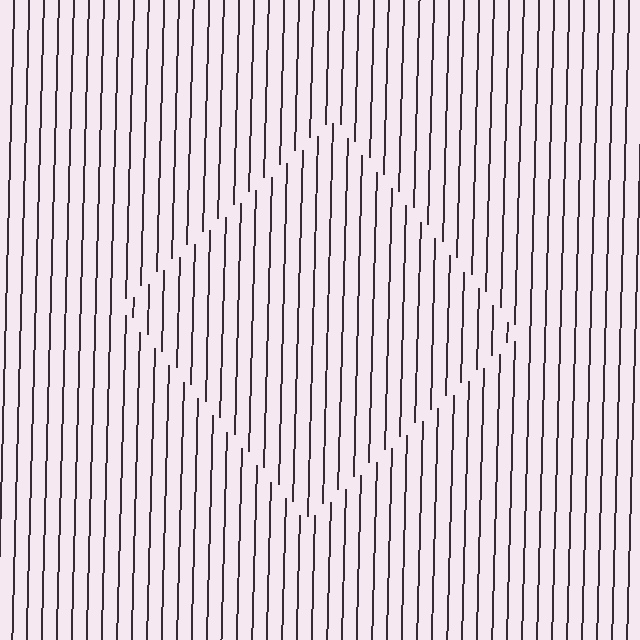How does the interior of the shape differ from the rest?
The interior of the shape contains the same grating, shifted by half a period — the contour is defined by the phase discontinuity where line-ends from the inner and outer gratings abut.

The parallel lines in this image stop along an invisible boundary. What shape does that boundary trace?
An illusory square. The interior of the shape contains the same grating, shifted by half a period — the contour is defined by the phase discontinuity where line-ends from the inner and outer gratings abut.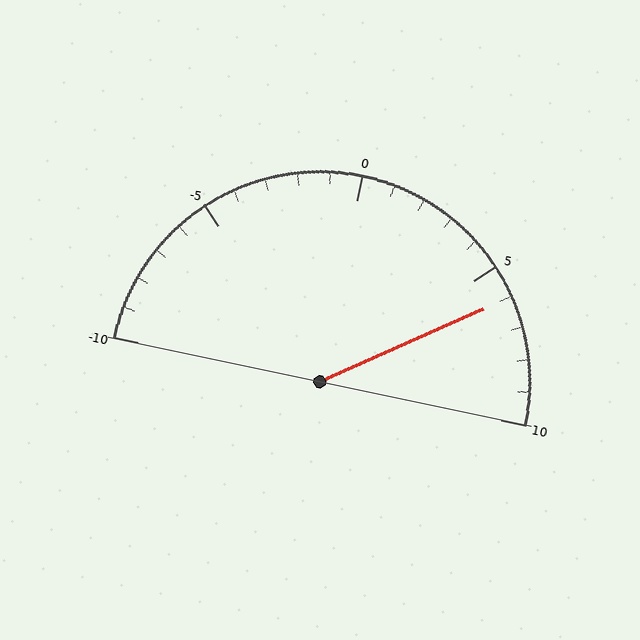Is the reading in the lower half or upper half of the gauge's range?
The reading is in the upper half of the range (-10 to 10).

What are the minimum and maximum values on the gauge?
The gauge ranges from -10 to 10.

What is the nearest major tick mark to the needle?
The nearest major tick mark is 5.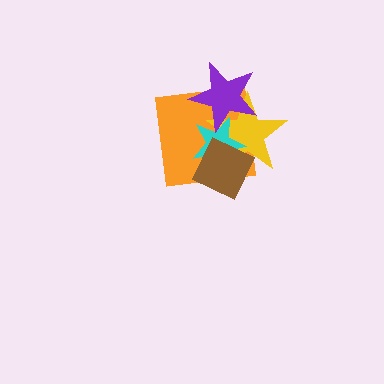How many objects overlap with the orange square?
4 objects overlap with the orange square.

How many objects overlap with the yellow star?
4 objects overlap with the yellow star.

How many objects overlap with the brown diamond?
3 objects overlap with the brown diamond.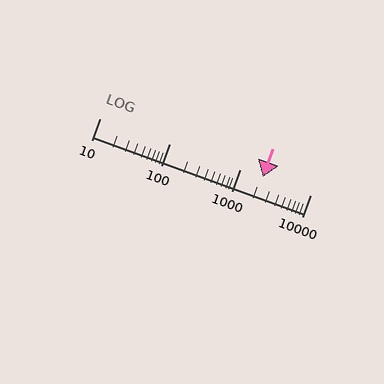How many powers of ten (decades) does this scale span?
The scale spans 3 decades, from 10 to 10000.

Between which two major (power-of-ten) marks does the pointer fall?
The pointer is between 1000 and 10000.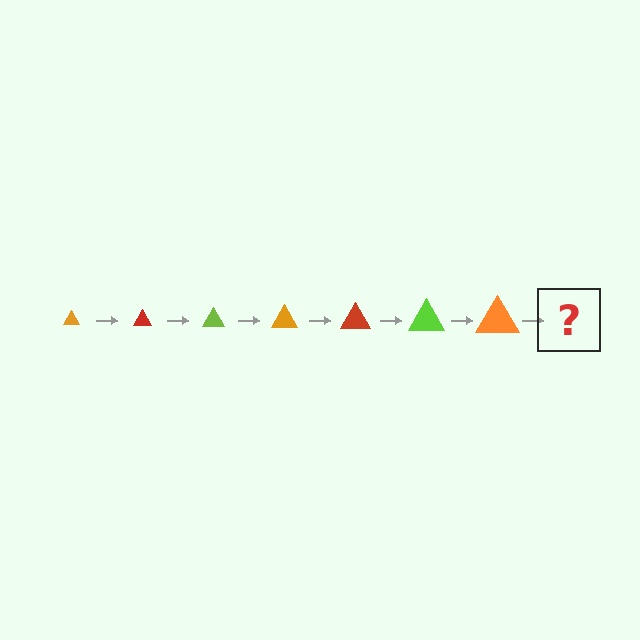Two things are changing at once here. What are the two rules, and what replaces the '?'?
The two rules are that the triangle grows larger each step and the color cycles through orange, red, and lime. The '?' should be a red triangle, larger than the previous one.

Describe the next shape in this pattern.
It should be a red triangle, larger than the previous one.